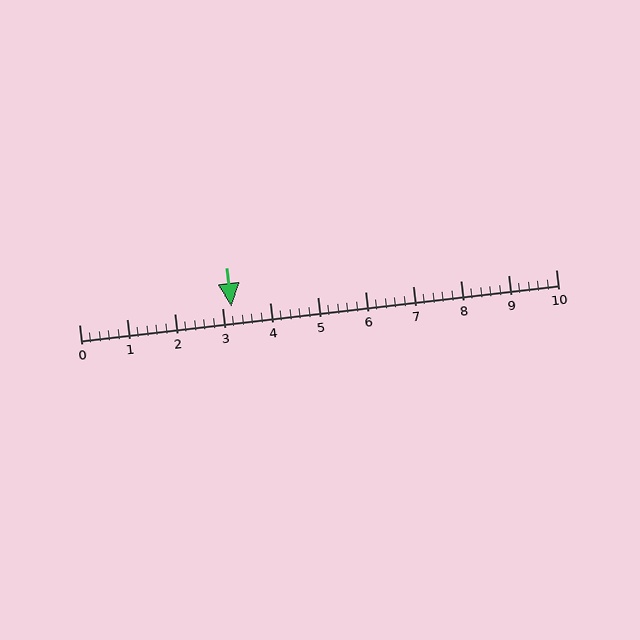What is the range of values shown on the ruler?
The ruler shows values from 0 to 10.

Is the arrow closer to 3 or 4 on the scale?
The arrow is closer to 3.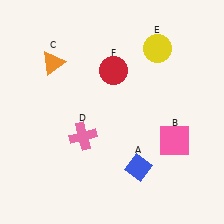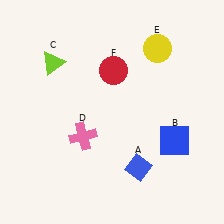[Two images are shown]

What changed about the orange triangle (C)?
In Image 1, C is orange. In Image 2, it changed to lime.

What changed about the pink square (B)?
In Image 1, B is pink. In Image 2, it changed to blue.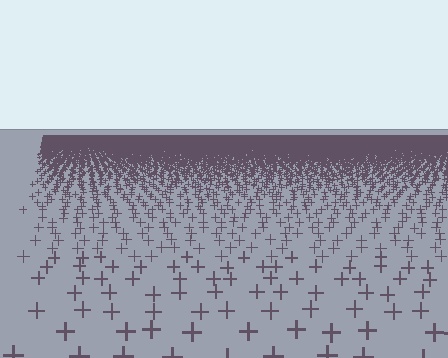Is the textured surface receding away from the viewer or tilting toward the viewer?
The surface is receding away from the viewer. Texture elements get smaller and denser toward the top.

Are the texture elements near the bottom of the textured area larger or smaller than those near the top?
Larger. Near the bottom, elements are closer to the viewer and appear at a bigger on-screen size.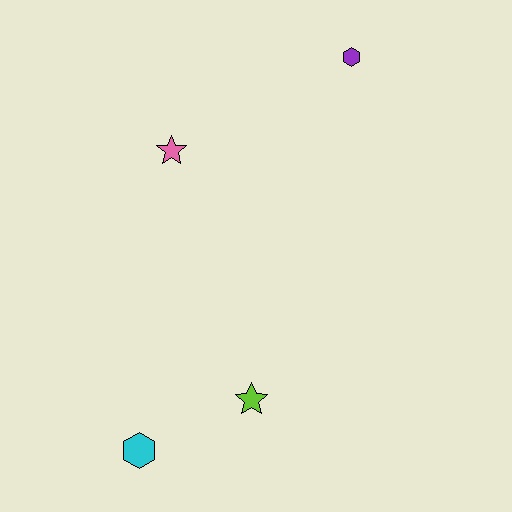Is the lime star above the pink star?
No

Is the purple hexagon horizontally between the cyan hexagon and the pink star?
No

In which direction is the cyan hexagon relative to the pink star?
The cyan hexagon is below the pink star.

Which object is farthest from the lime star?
The purple hexagon is farthest from the lime star.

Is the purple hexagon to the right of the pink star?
Yes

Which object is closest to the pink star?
The purple hexagon is closest to the pink star.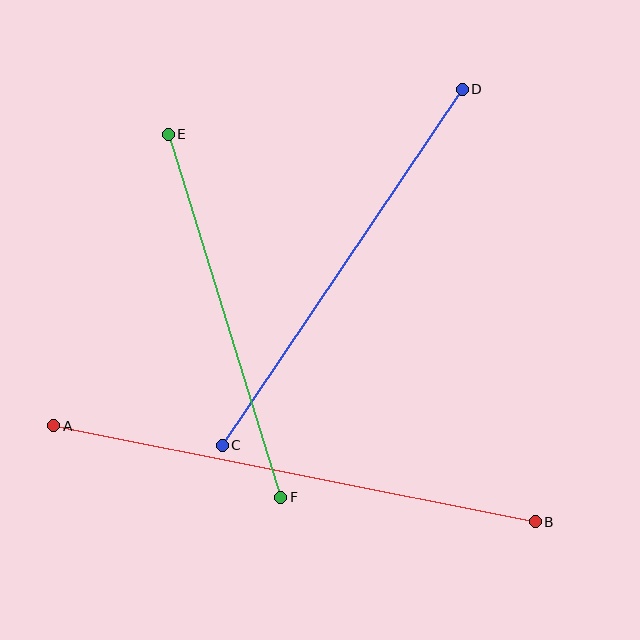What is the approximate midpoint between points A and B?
The midpoint is at approximately (295, 474) pixels.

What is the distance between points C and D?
The distance is approximately 429 pixels.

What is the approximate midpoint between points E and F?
The midpoint is at approximately (225, 316) pixels.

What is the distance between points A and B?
The distance is approximately 491 pixels.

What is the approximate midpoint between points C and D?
The midpoint is at approximately (342, 267) pixels.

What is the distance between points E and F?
The distance is approximately 380 pixels.